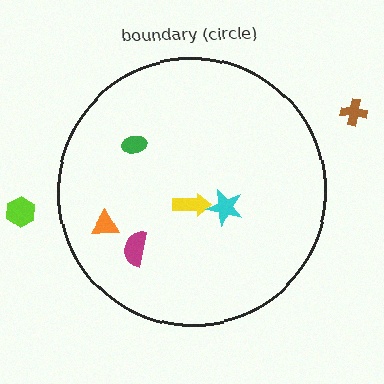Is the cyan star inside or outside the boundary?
Inside.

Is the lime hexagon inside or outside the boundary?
Outside.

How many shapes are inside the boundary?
5 inside, 2 outside.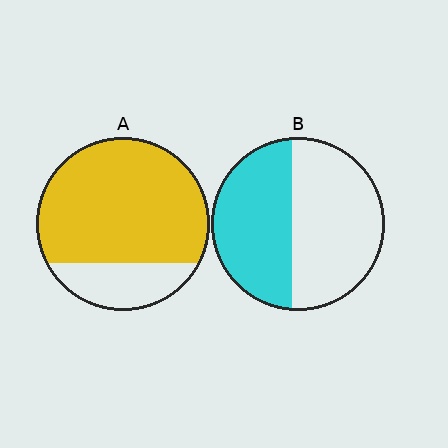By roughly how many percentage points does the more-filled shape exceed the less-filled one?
By roughly 30 percentage points (A over B).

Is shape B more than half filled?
No.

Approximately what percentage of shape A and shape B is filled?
A is approximately 80% and B is approximately 45%.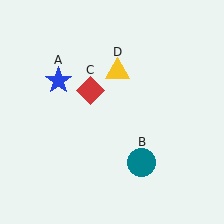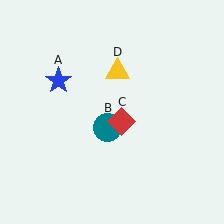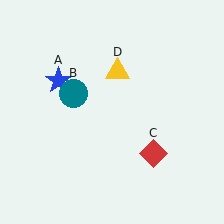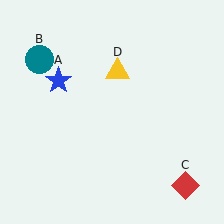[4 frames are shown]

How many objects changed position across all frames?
2 objects changed position: teal circle (object B), red diamond (object C).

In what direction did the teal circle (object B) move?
The teal circle (object B) moved up and to the left.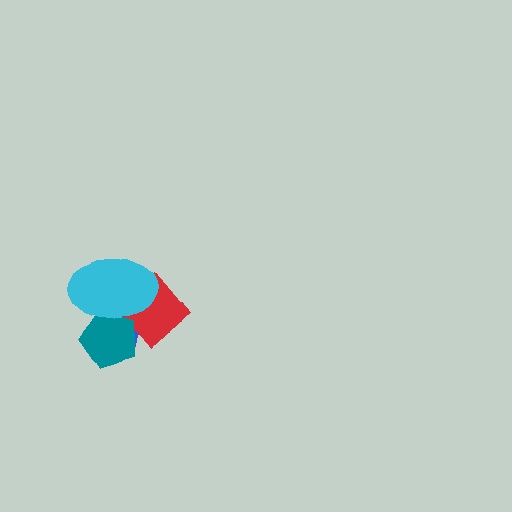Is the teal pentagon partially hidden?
Yes, it is partially covered by another shape.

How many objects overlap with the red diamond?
3 objects overlap with the red diamond.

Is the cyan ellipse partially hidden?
No, no other shape covers it.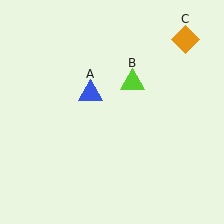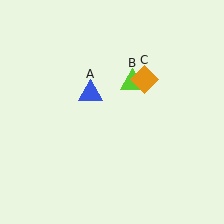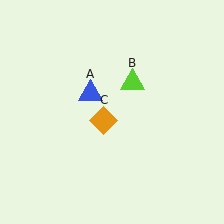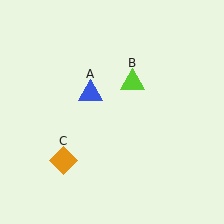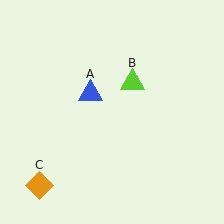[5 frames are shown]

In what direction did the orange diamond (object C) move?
The orange diamond (object C) moved down and to the left.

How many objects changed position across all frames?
1 object changed position: orange diamond (object C).